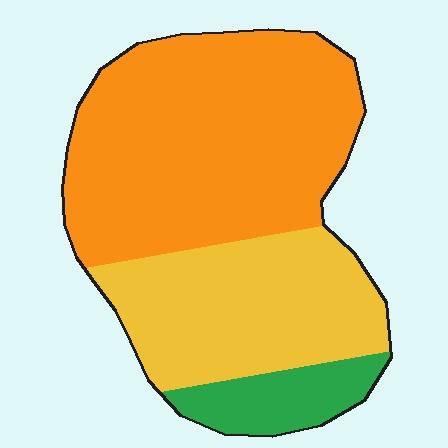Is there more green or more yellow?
Yellow.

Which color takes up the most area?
Orange, at roughly 55%.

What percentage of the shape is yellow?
Yellow takes up about one third (1/3) of the shape.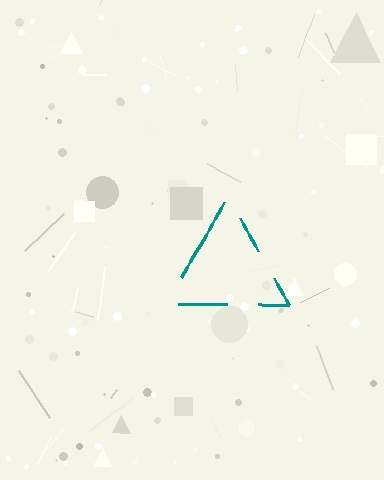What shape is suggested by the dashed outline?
The dashed outline suggests a triangle.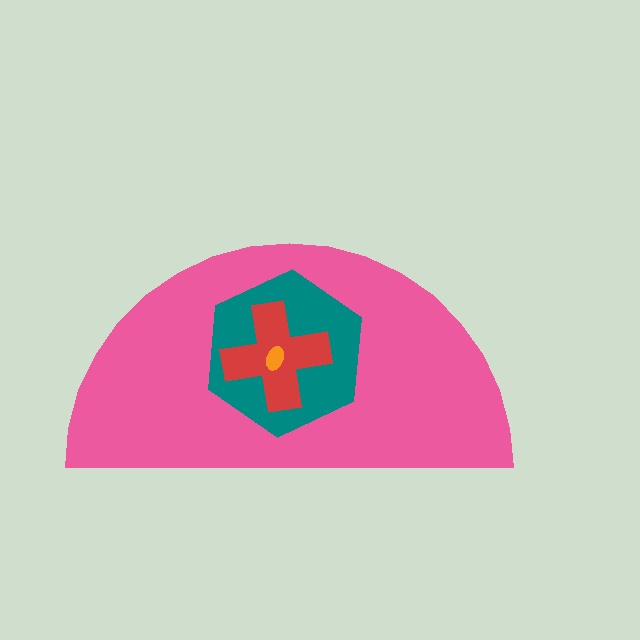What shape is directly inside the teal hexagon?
The red cross.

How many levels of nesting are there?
4.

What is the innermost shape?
The orange ellipse.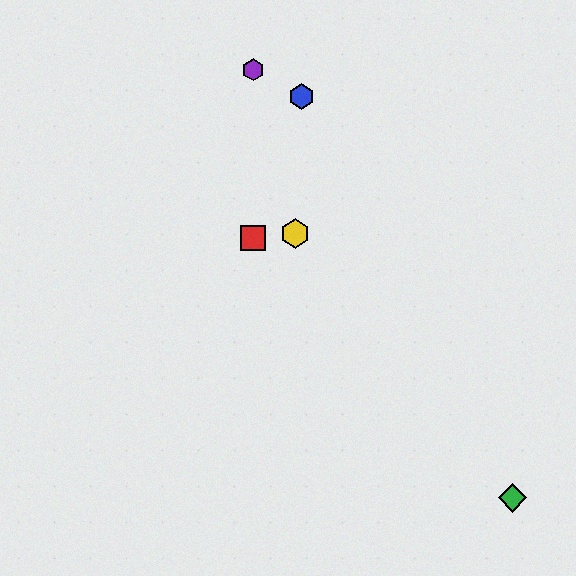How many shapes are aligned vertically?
2 shapes (the red square, the purple hexagon) are aligned vertically.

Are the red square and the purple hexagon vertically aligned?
Yes, both are at x≈253.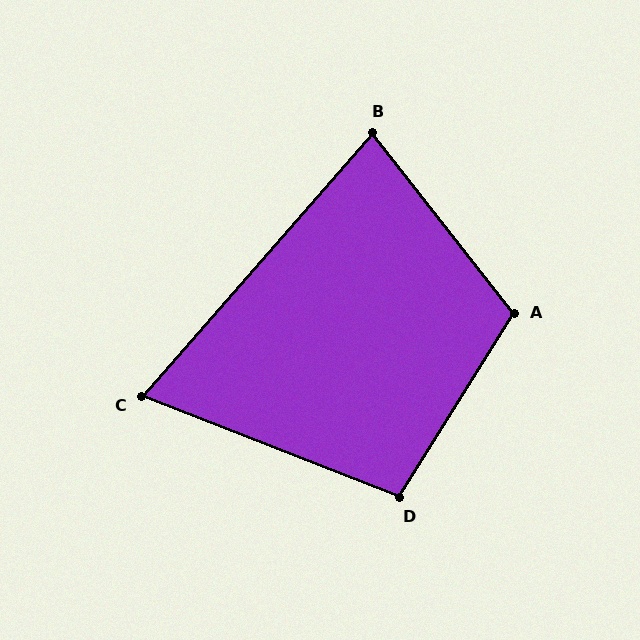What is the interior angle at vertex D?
Approximately 101 degrees (obtuse).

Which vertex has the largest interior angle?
A, at approximately 110 degrees.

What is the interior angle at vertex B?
Approximately 79 degrees (acute).